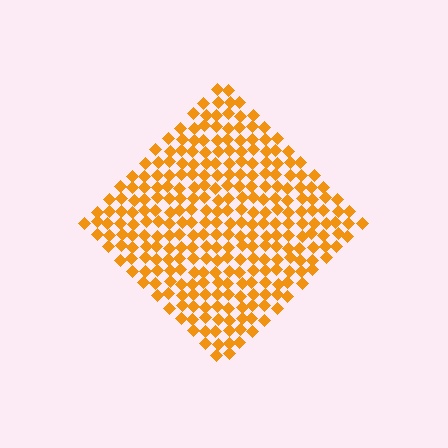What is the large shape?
The large shape is a diamond.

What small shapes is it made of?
It is made of small diamonds.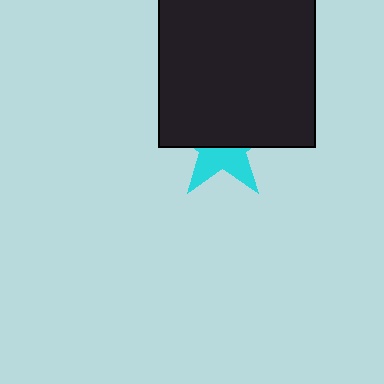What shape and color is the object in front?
The object in front is a black square.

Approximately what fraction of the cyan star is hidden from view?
Roughly 58% of the cyan star is hidden behind the black square.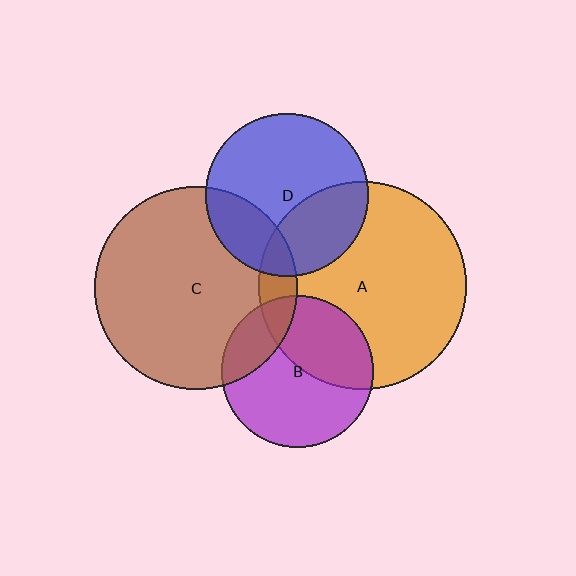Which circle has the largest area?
Circle A (orange).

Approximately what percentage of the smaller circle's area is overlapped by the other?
Approximately 20%.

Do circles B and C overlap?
Yes.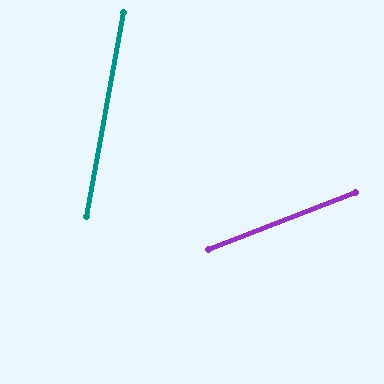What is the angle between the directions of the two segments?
Approximately 59 degrees.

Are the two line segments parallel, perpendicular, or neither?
Neither parallel nor perpendicular — they differ by about 59°.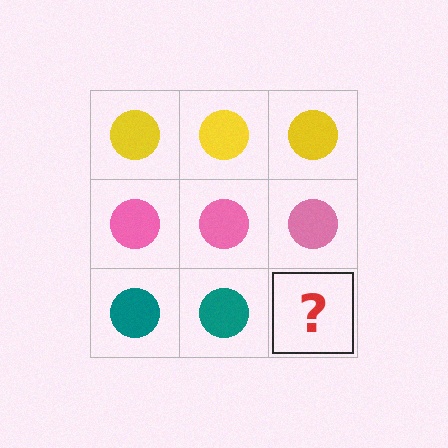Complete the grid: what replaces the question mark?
The question mark should be replaced with a teal circle.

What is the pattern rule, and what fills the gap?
The rule is that each row has a consistent color. The gap should be filled with a teal circle.